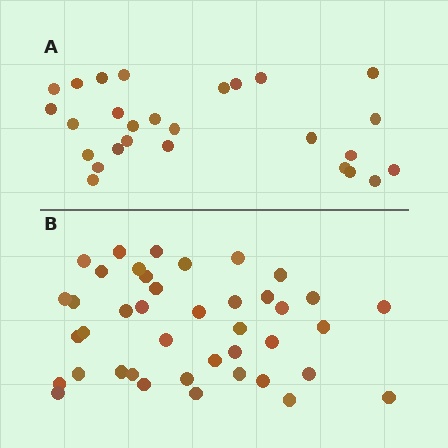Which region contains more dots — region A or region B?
Region B (the bottom region) has more dots.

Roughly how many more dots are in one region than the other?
Region B has approximately 15 more dots than region A.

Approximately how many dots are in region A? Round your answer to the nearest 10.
About 30 dots. (The exact count is 27, which rounds to 30.)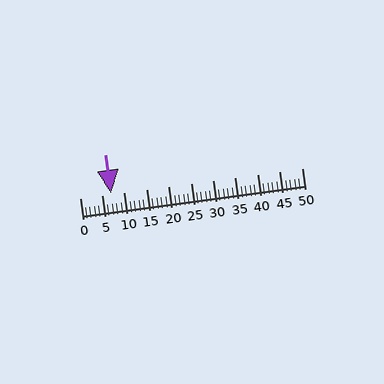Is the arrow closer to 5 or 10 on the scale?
The arrow is closer to 5.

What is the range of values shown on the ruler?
The ruler shows values from 0 to 50.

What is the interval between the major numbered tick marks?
The major tick marks are spaced 5 units apart.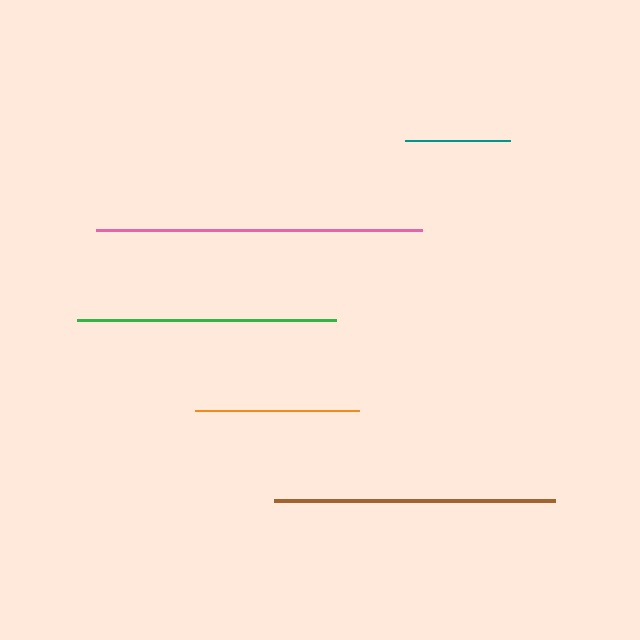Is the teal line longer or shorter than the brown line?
The brown line is longer than the teal line.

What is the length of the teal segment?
The teal segment is approximately 105 pixels long.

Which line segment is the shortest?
The teal line is the shortest at approximately 105 pixels.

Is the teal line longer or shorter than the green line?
The green line is longer than the teal line.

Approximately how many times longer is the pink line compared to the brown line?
The pink line is approximately 1.2 times the length of the brown line.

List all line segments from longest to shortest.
From longest to shortest: pink, brown, green, orange, teal.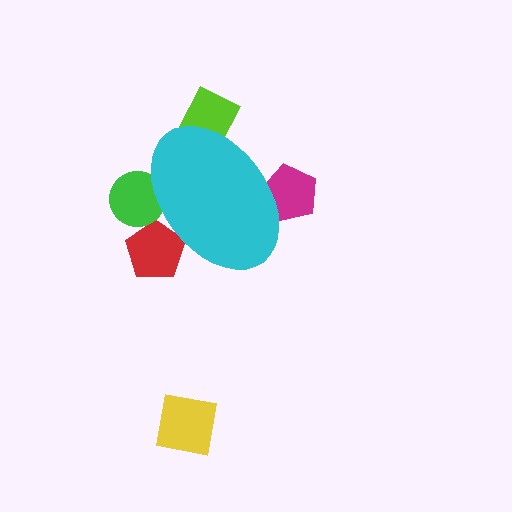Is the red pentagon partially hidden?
Yes, the red pentagon is partially hidden behind the cyan ellipse.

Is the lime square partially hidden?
Yes, the lime square is partially hidden behind the cyan ellipse.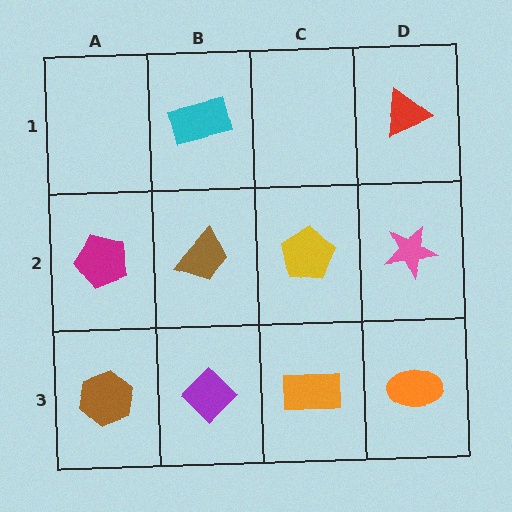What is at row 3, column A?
A brown hexagon.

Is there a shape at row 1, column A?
No, that cell is empty.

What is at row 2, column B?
A brown trapezoid.